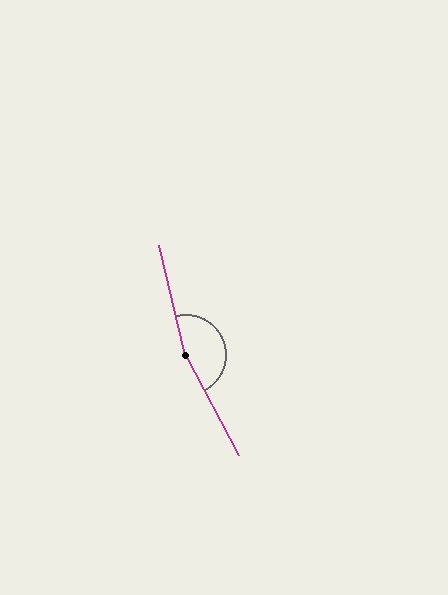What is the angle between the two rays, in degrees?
Approximately 166 degrees.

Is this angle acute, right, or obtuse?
It is obtuse.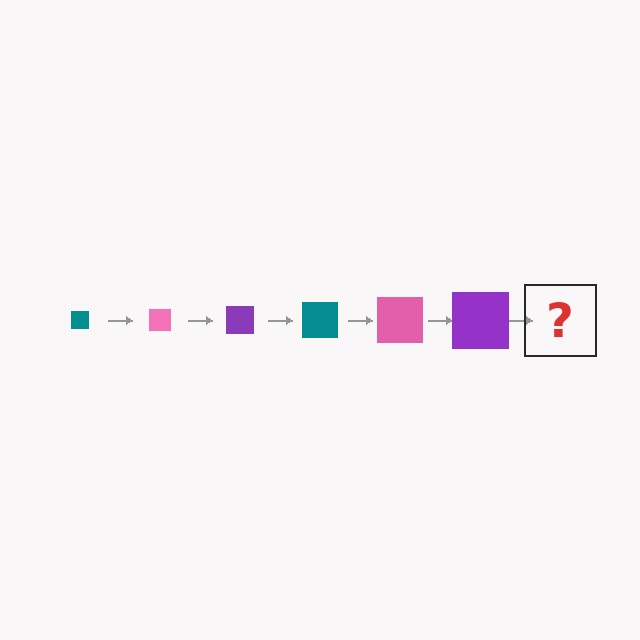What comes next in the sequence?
The next element should be a teal square, larger than the previous one.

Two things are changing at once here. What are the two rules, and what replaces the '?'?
The two rules are that the square grows larger each step and the color cycles through teal, pink, and purple. The '?' should be a teal square, larger than the previous one.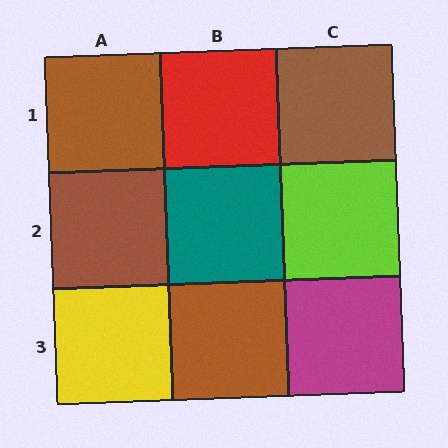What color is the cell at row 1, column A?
Brown.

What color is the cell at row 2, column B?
Teal.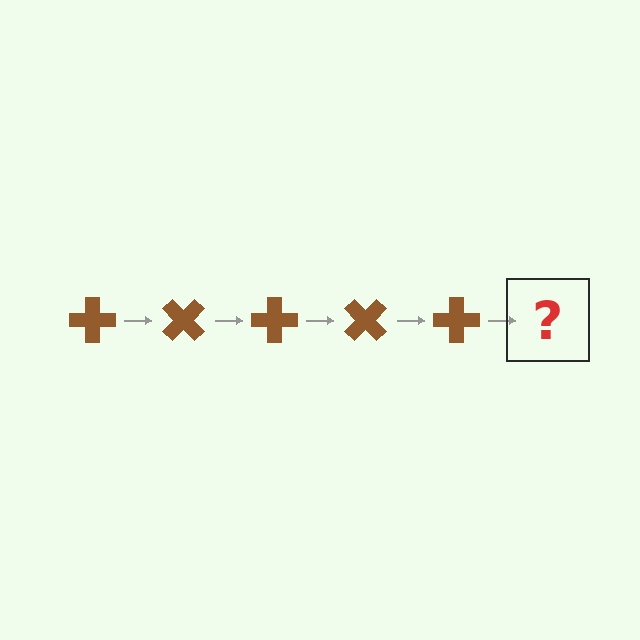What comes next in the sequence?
The next element should be a brown cross rotated 225 degrees.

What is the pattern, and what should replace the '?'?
The pattern is that the cross rotates 45 degrees each step. The '?' should be a brown cross rotated 225 degrees.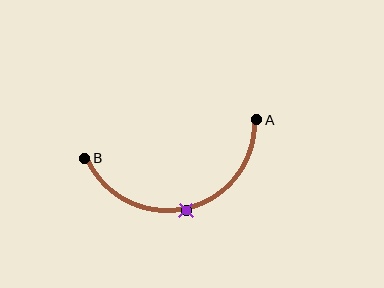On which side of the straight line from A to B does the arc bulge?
The arc bulges below the straight line connecting A and B.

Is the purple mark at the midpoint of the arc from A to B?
Yes. The purple mark lies on the arc at equal arc-length from both A and B — it is the arc midpoint.